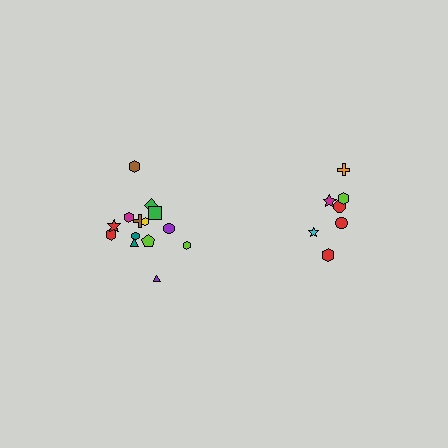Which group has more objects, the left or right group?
The left group.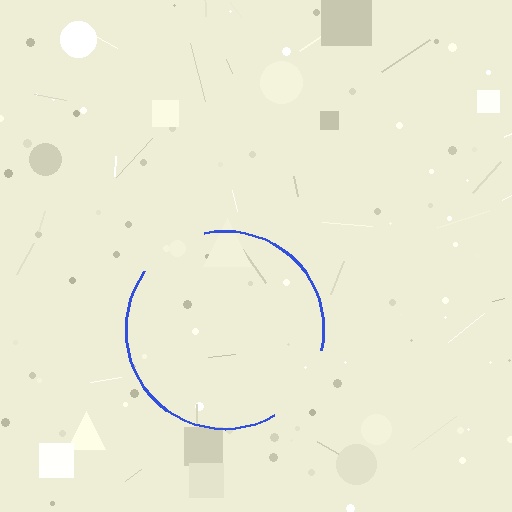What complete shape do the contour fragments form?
The contour fragments form a circle.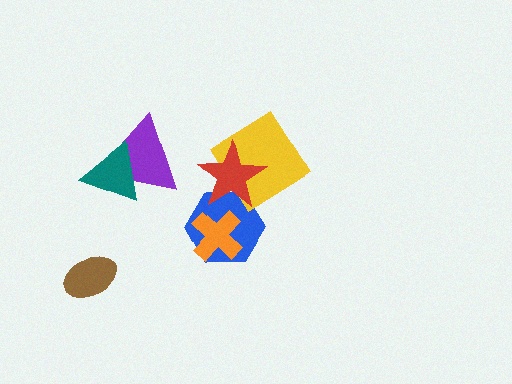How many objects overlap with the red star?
2 objects overlap with the red star.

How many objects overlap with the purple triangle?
1 object overlaps with the purple triangle.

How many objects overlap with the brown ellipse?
0 objects overlap with the brown ellipse.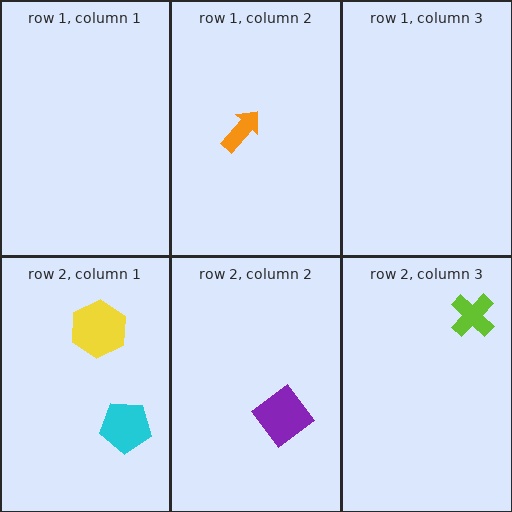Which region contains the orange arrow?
The row 1, column 2 region.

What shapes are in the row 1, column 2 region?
The orange arrow.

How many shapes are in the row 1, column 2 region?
1.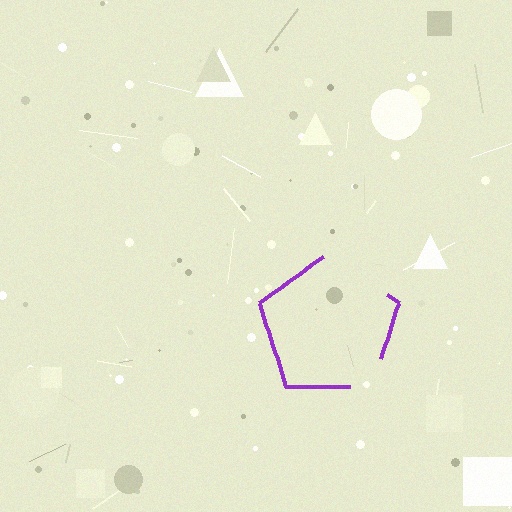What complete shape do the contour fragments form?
The contour fragments form a pentagon.